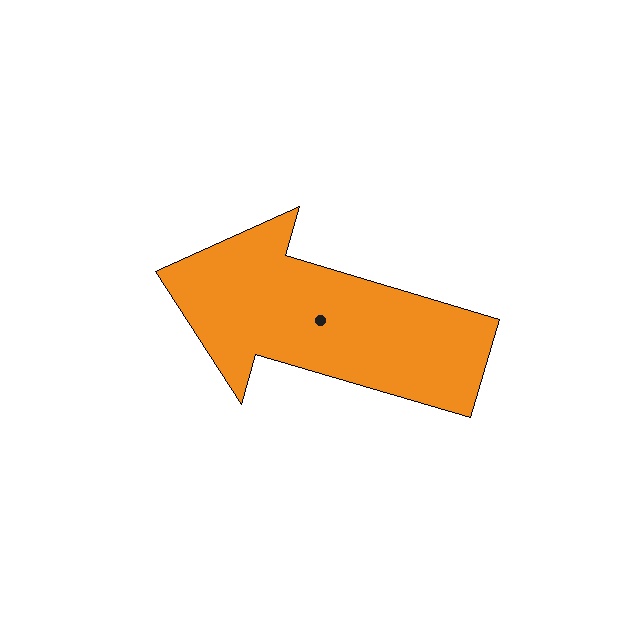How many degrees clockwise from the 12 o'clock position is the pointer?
Approximately 286 degrees.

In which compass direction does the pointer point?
West.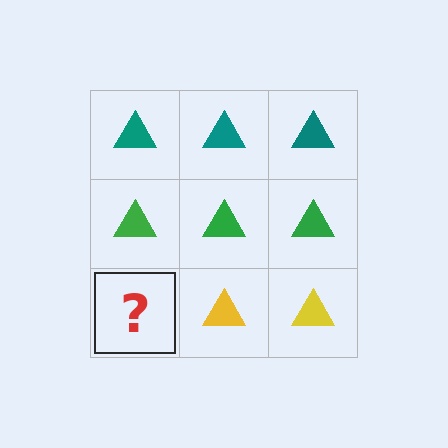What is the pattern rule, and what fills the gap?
The rule is that each row has a consistent color. The gap should be filled with a yellow triangle.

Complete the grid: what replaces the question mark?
The question mark should be replaced with a yellow triangle.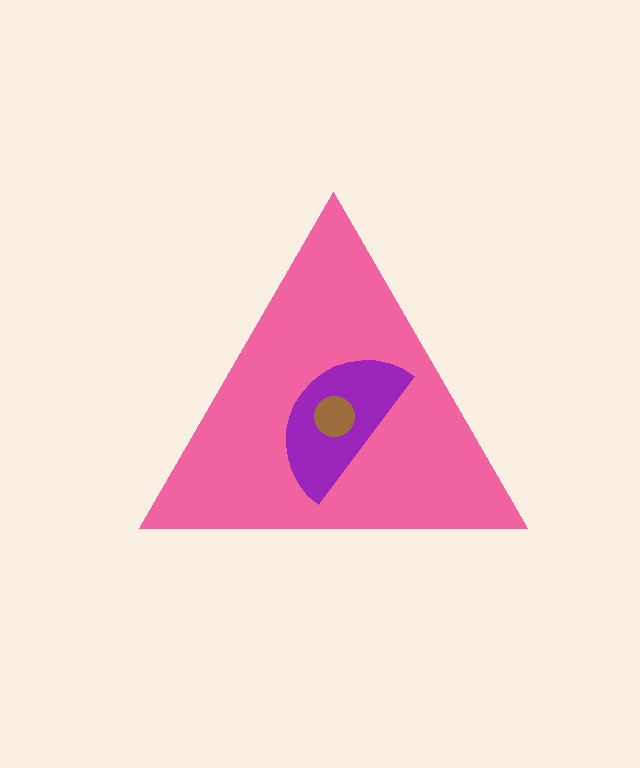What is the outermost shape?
The pink triangle.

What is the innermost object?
The brown circle.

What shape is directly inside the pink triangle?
The purple semicircle.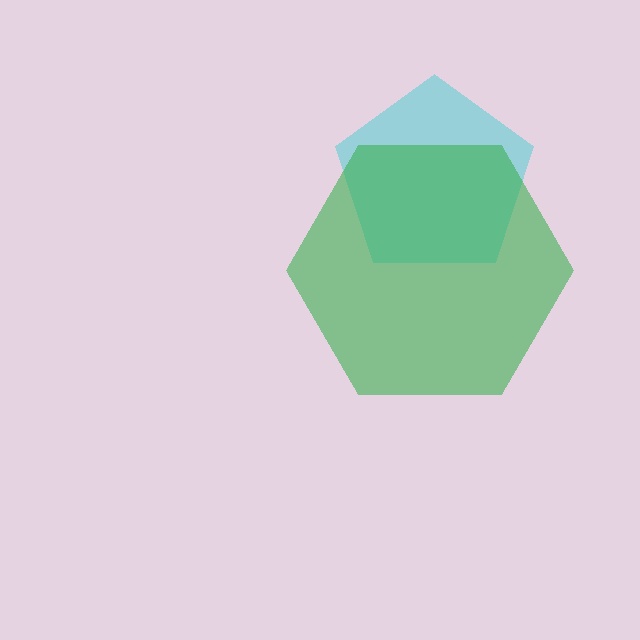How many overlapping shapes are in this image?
There are 2 overlapping shapes in the image.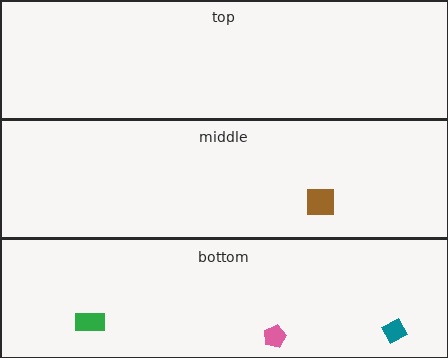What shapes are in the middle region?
The brown square.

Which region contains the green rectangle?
The bottom region.